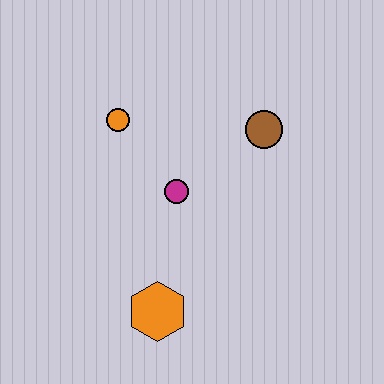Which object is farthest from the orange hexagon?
The brown circle is farthest from the orange hexagon.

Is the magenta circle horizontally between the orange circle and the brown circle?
Yes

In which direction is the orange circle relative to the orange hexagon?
The orange circle is above the orange hexagon.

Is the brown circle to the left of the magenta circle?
No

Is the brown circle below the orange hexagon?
No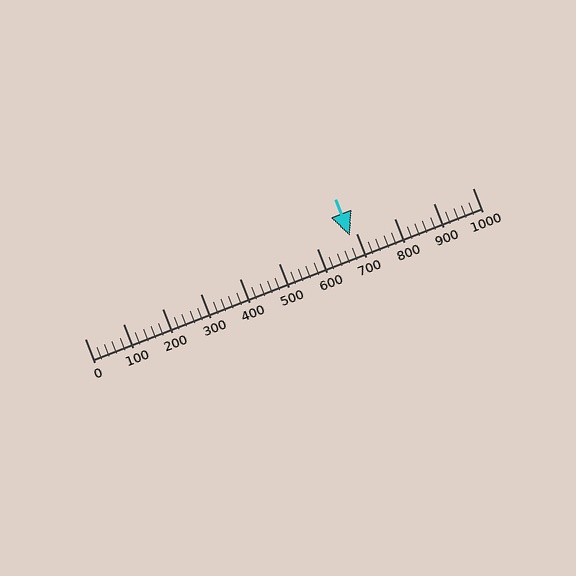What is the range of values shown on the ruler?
The ruler shows values from 0 to 1000.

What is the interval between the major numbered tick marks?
The major tick marks are spaced 100 units apart.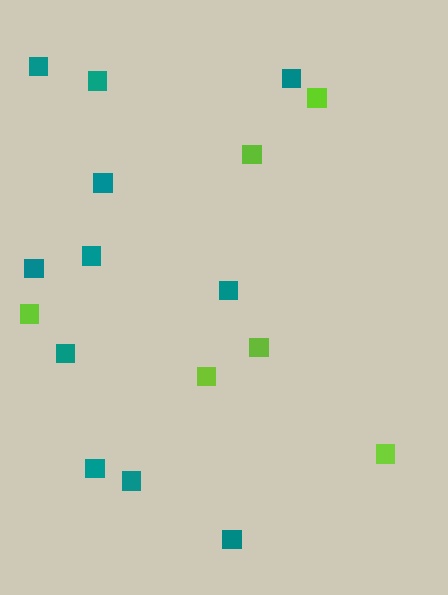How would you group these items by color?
There are 2 groups: one group of teal squares (11) and one group of lime squares (6).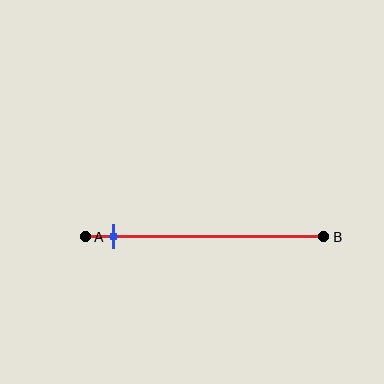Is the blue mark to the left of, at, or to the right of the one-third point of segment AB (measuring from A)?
The blue mark is to the left of the one-third point of segment AB.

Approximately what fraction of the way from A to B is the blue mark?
The blue mark is approximately 10% of the way from A to B.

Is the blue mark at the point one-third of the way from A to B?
No, the mark is at about 10% from A, not at the 33% one-third point.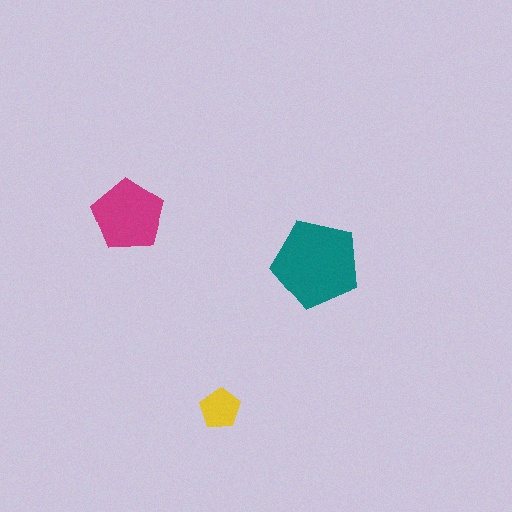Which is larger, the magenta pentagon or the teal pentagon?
The teal one.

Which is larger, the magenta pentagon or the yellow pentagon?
The magenta one.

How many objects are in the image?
There are 3 objects in the image.